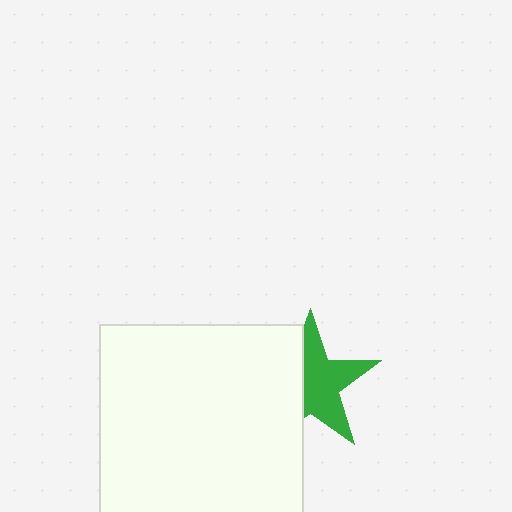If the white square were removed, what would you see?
You would see the complete green star.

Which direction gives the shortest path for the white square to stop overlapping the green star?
Moving left gives the shortest separation.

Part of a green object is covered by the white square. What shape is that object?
It is a star.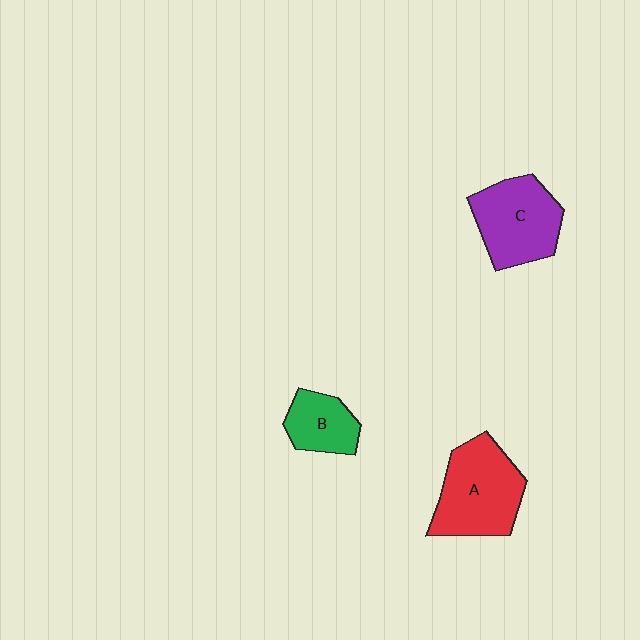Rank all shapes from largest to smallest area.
From largest to smallest: A (red), C (purple), B (green).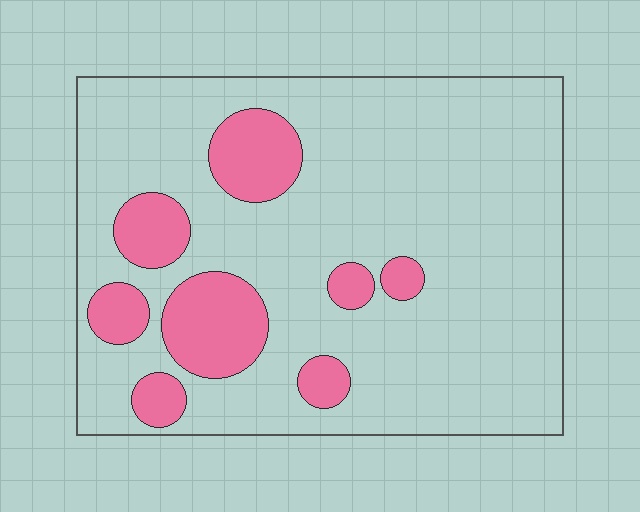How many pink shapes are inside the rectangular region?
8.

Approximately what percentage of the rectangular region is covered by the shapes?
Approximately 20%.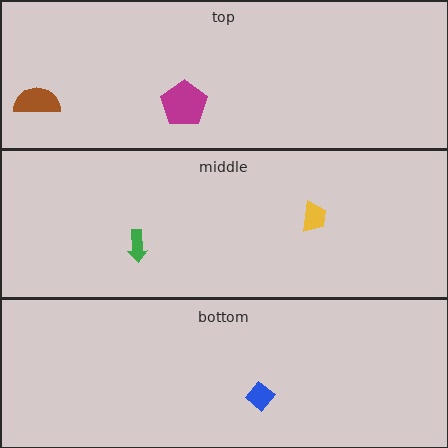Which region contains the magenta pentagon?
The top region.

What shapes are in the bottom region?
The blue diamond.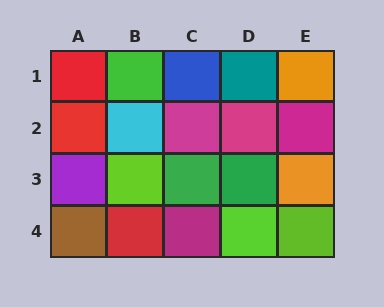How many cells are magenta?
4 cells are magenta.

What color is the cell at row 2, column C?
Magenta.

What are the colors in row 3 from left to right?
Purple, lime, green, green, orange.